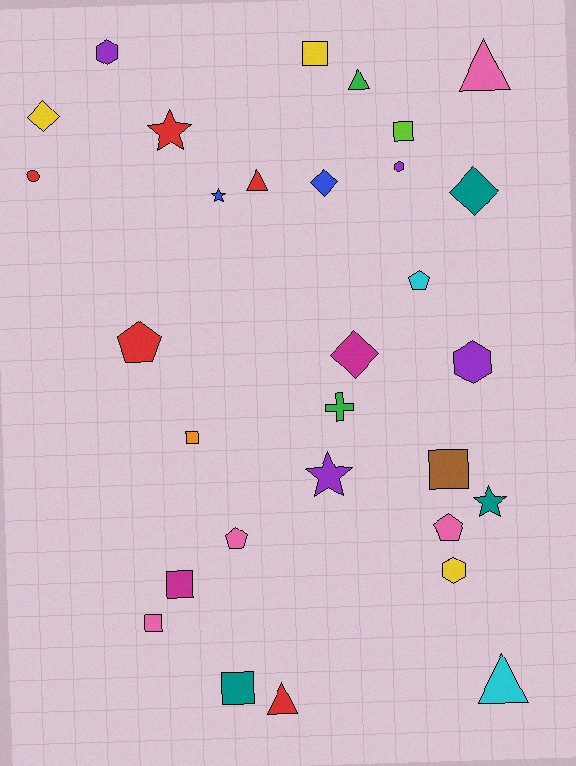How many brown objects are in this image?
There is 1 brown object.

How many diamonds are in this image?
There are 4 diamonds.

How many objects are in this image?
There are 30 objects.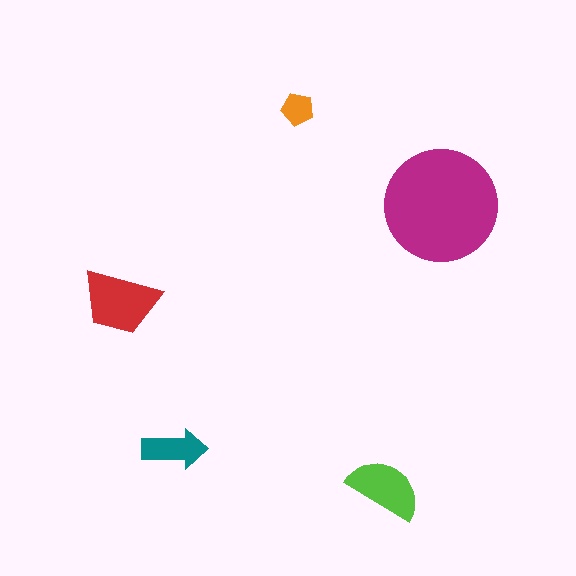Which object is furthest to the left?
The red trapezoid is leftmost.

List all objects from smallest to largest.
The orange pentagon, the teal arrow, the lime semicircle, the red trapezoid, the magenta circle.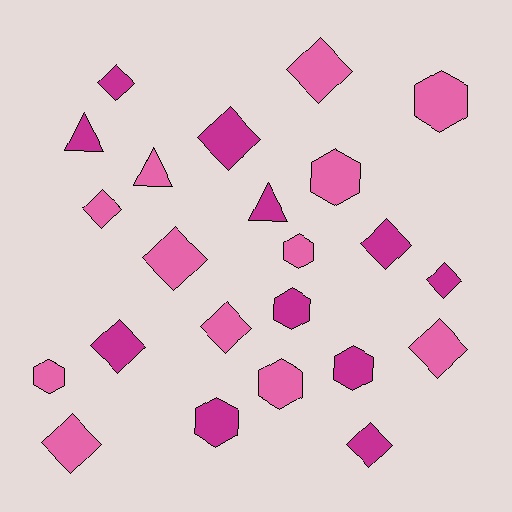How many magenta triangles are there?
There are 2 magenta triangles.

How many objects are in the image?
There are 23 objects.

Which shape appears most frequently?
Diamond, with 12 objects.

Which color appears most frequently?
Pink, with 12 objects.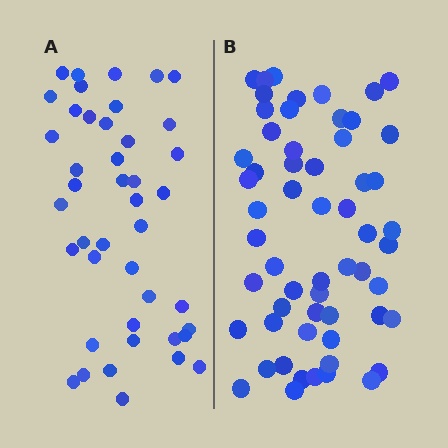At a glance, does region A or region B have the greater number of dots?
Region B (the right region) has more dots.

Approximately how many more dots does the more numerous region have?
Region B has approximately 15 more dots than region A.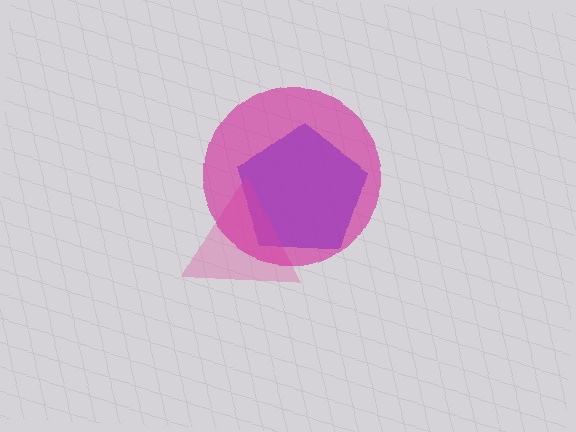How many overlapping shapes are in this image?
There are 3 overlapping shapes in the image.